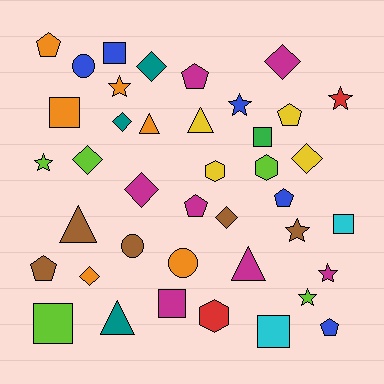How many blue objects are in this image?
There are 5 blue objects.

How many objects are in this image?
There are 40 objects.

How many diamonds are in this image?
There are 8 diamonds.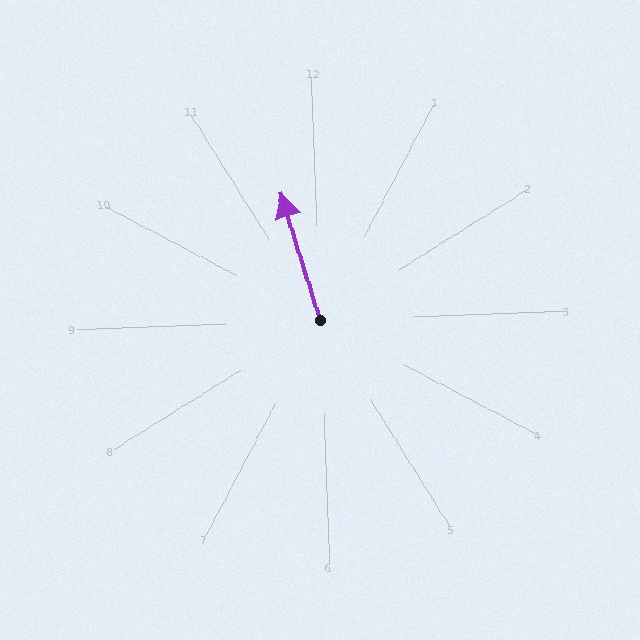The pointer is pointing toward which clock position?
Roughly 12 o'clock.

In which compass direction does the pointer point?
North.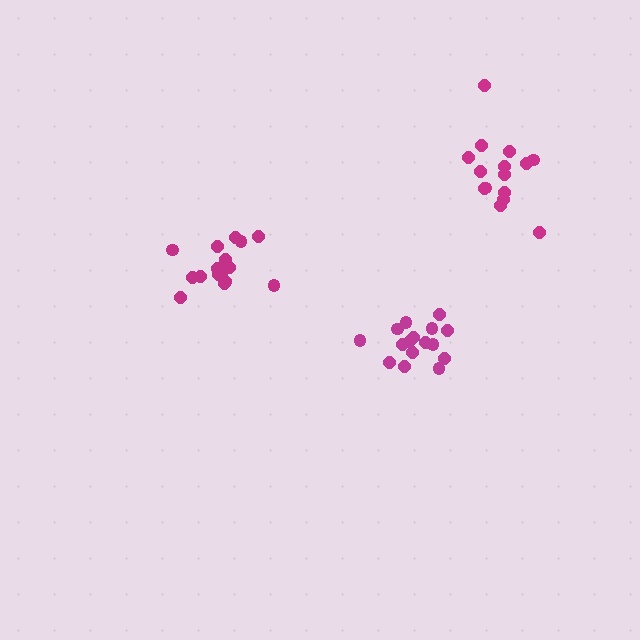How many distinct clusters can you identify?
There are 3 distinct clusters.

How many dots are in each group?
Group 1: 16 dots, Group 2: 15 dots, Group 3: 16 dots (47 total).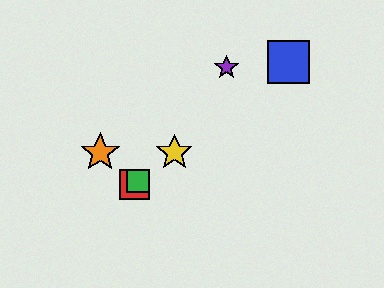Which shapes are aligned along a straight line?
The red square, the blue square, the green square, the yellow star are aligned along a straight line.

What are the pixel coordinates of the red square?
The red square is at (134, 184).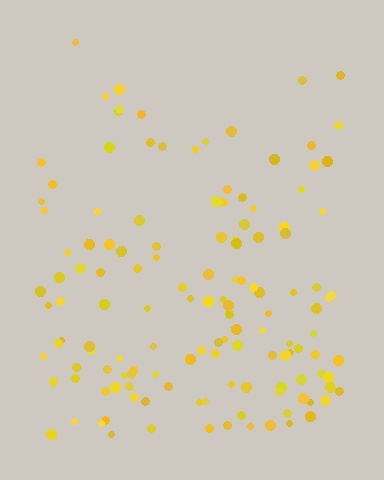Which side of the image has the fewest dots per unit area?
The top.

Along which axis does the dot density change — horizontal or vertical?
Vertical.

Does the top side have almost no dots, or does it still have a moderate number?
Still a moderate number, just noticeably fewer than the bottom.